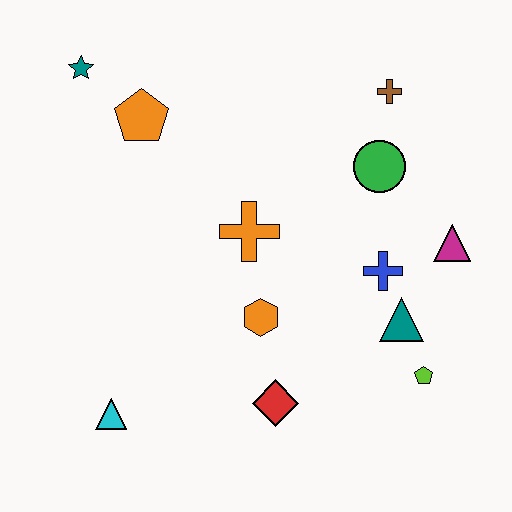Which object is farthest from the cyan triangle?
The brown cross is farthest from the cyan triangle.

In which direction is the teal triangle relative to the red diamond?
The teal triangle is to the right of the red diamond.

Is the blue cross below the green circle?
Yes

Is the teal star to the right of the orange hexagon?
No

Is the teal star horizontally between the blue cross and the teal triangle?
No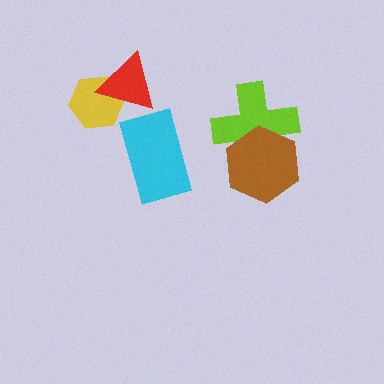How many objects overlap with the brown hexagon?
1 object overlaps with the brown hexagon.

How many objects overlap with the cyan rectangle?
0 objects overlap with the cyan rectangle.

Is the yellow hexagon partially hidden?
Yes, it is partially covered by another shape.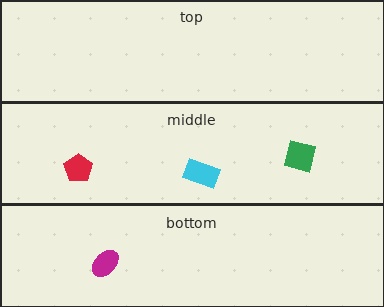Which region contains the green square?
The middle region.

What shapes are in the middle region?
The cyan rectangle, the red pentagon, the green square.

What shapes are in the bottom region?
The magenta ellipse.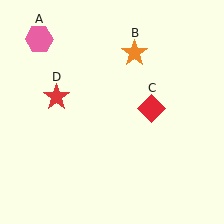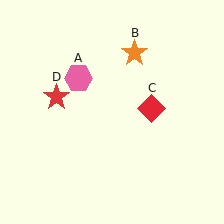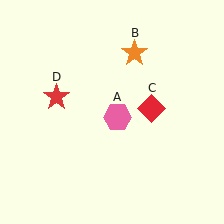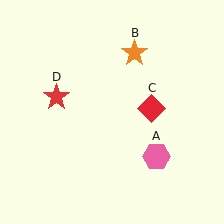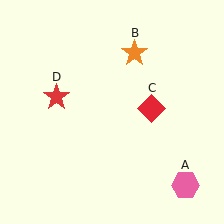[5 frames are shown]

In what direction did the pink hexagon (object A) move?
The pink hexagon (object A) moved down and to the right.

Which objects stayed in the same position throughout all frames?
Orange star (object B) and red diamond (object C) and red star (object D) remained stationary.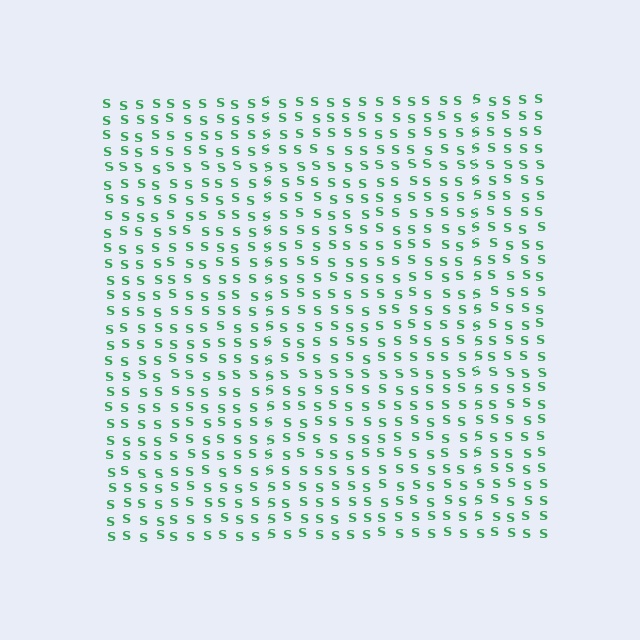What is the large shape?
The large shape is a square.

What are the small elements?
The small elements are letter S's.